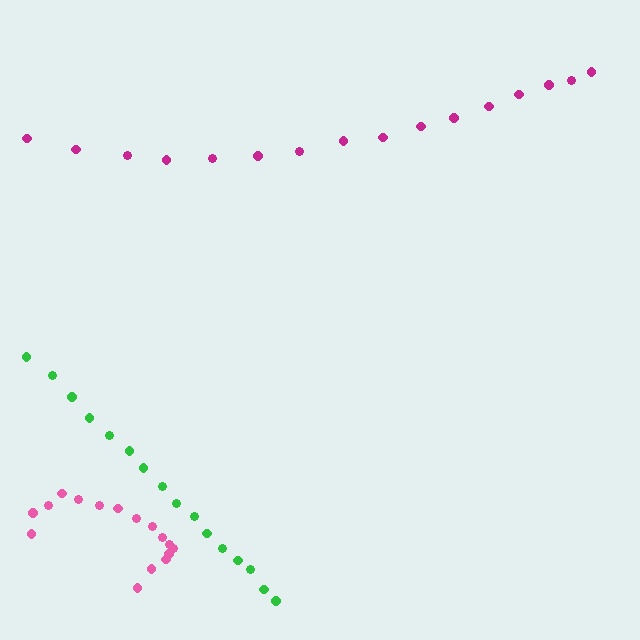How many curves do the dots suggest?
There are 3 distinct paths.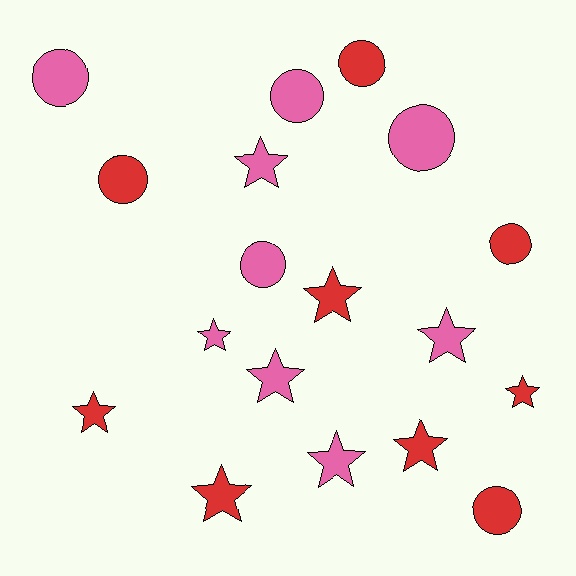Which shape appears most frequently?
Star, with 10 objects.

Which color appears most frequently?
Pink, with 9 objects.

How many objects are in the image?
There are 18 objects.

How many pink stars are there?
There are 5 pink stars.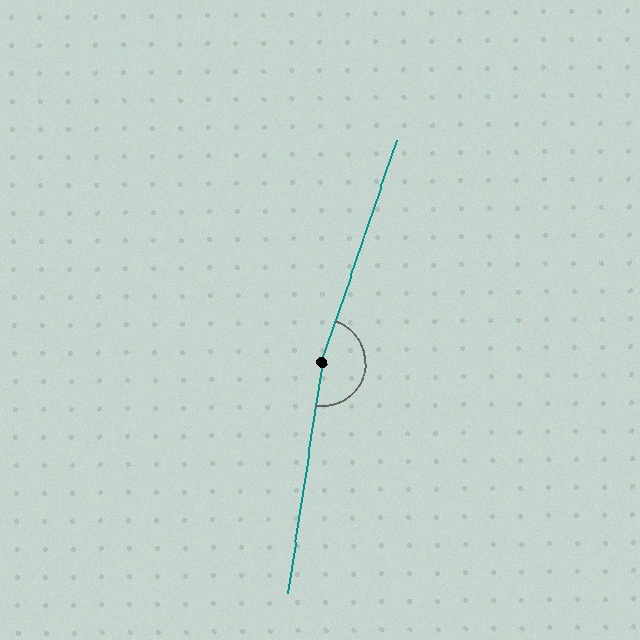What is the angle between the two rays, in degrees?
Approximately 170 degrees.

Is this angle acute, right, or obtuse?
It is obtuse.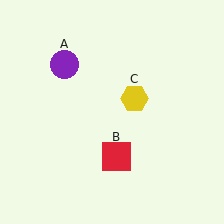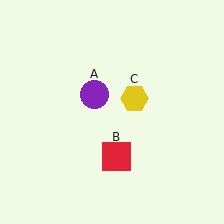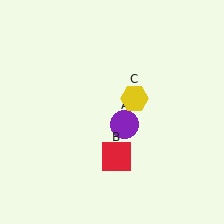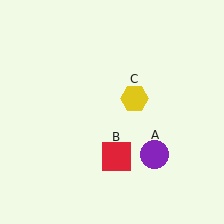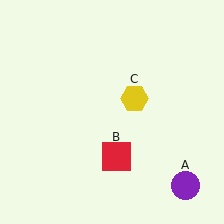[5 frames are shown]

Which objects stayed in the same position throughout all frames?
Red square (object B) and yellow hexagon (object C) remained stationary.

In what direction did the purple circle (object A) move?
The purple circle (object A) moved down and to the right.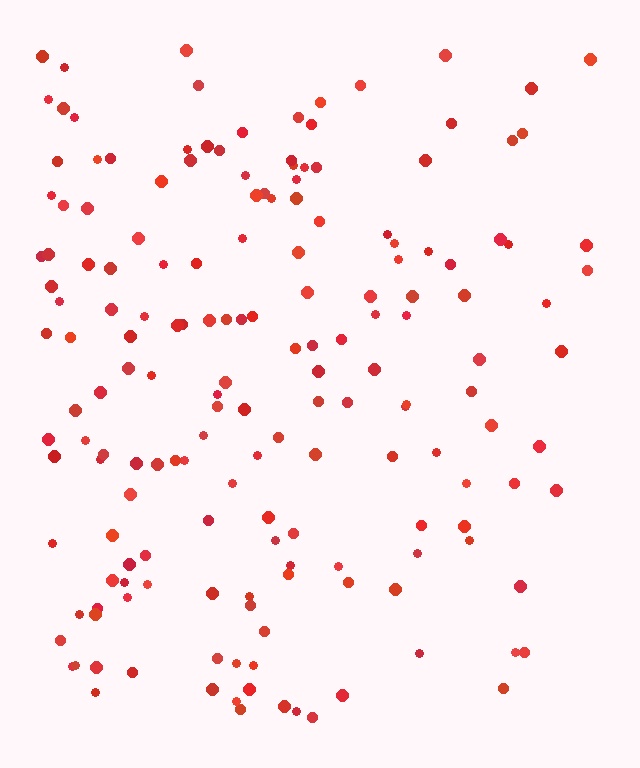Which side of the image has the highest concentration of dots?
The left.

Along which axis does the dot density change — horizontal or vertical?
Horizontal.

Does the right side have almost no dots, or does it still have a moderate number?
Still a moderate number, just noticeably fewer than the left.